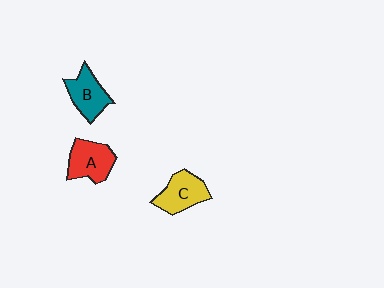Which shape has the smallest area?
Shape B (teal).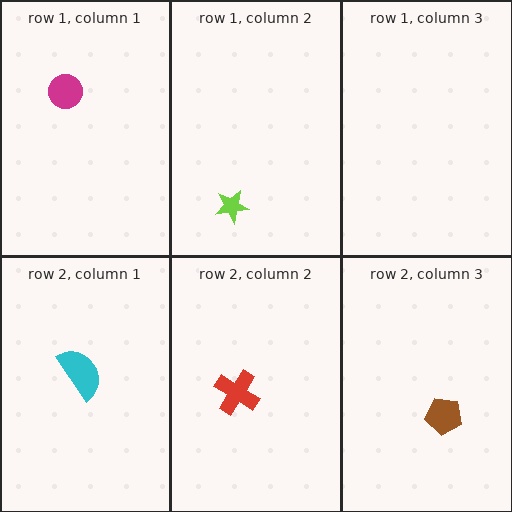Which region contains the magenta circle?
The row 1, column 1 region.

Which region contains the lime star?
The row 1, column 2 region.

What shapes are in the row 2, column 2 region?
The red cross.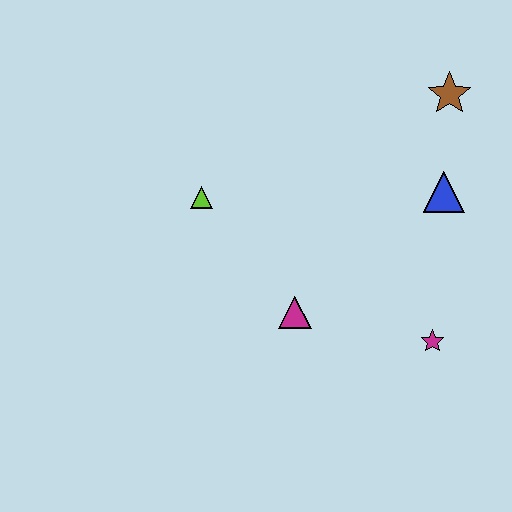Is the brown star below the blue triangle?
No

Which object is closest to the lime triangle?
The magenta triangle is closest to the lime triangle.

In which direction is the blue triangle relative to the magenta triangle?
The blue triangle is to the right of the magenta triangle.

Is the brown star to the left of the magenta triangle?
No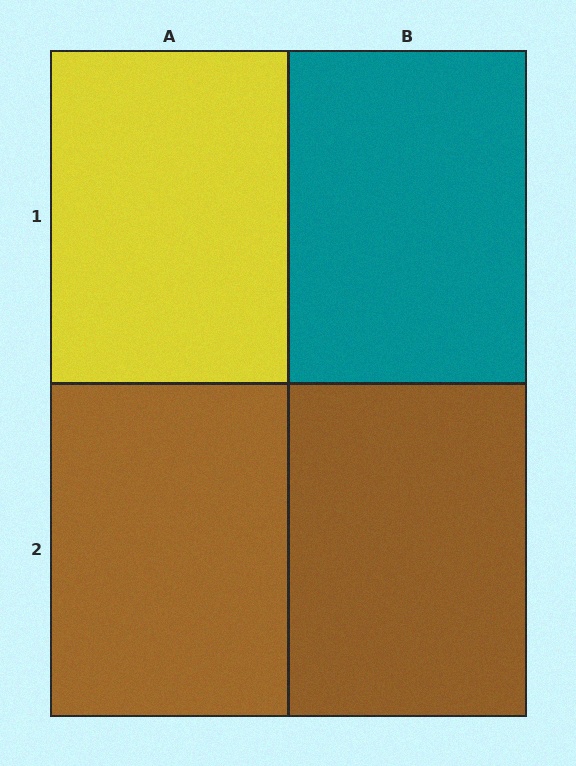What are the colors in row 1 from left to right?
Yellow, teal.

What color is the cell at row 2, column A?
Brown.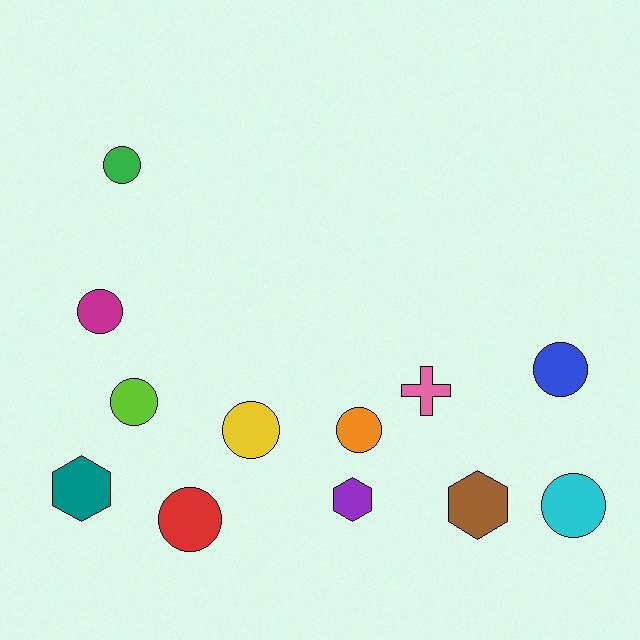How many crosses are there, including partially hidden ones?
There is 1 cross.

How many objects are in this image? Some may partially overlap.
There are 12 objects.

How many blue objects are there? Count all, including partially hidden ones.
There is 1 blue object.